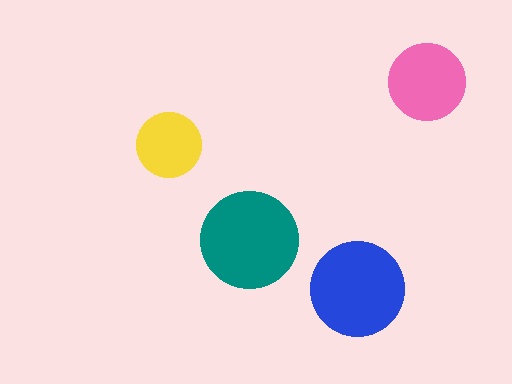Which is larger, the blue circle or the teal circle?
The teal one.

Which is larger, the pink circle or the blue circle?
The blue one.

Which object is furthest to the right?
The pink circle is rightmost.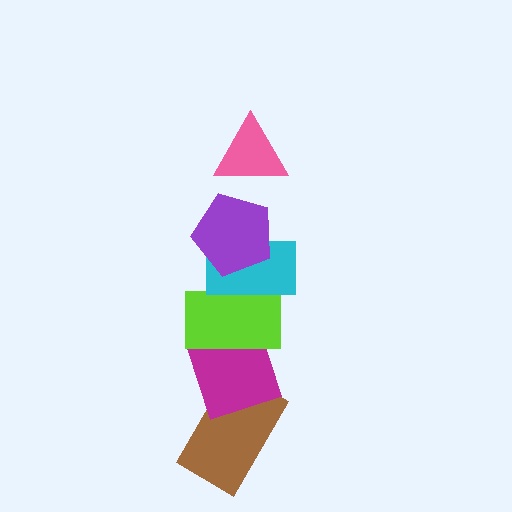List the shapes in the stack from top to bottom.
From top to bottom: the pink triangle, the purple pentagon, the cyan rectangle, the lime rectangle, the magenta diamond, the brown rectangle.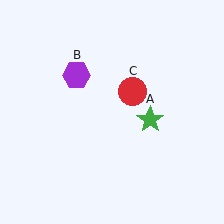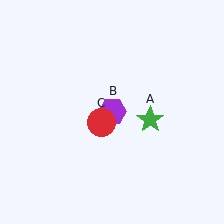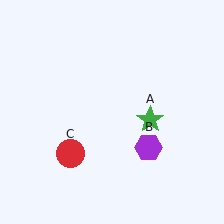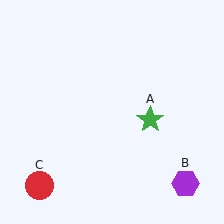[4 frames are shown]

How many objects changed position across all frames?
2 objects changed position: purple hexagon (object B), red circle (object C).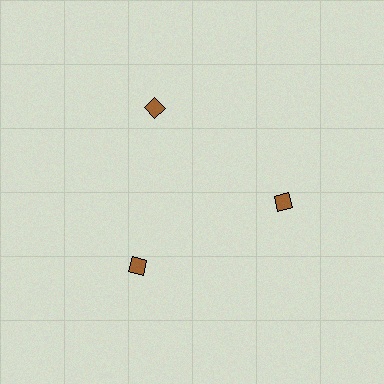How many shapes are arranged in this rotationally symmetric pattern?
There are 3 shapes, arranged in 3 groups of 1.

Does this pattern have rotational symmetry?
Yes, this pattern has 3-fold rotational symmetry. It looks the same after rotating 120 degrees around the center.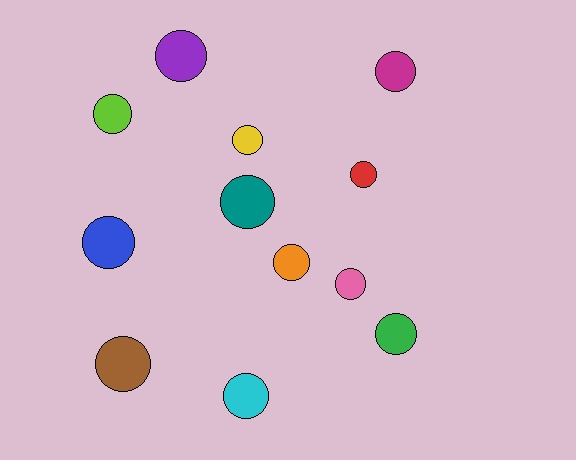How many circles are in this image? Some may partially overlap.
There are 12 circles.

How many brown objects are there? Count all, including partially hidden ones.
There is 1 brown object.